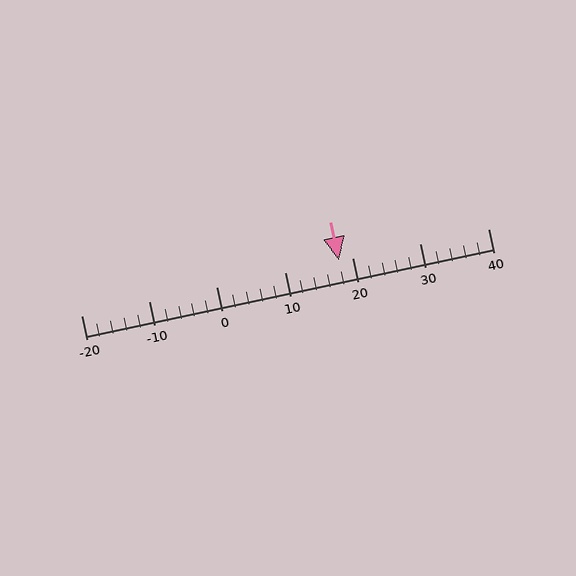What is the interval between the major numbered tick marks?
The major tick marks are spaced 10 units apart.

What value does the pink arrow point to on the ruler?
The pink arrow points to approximately 18.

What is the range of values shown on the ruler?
The ruler shows values from -20 to 40.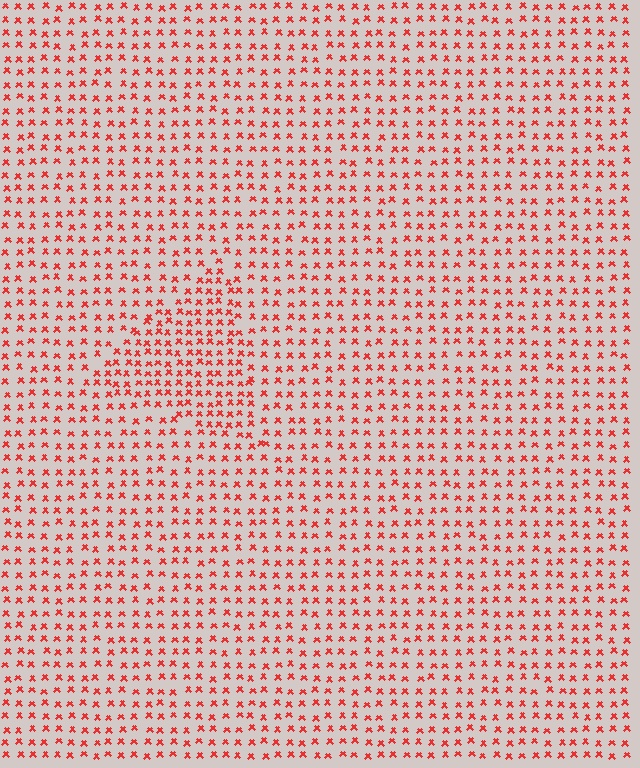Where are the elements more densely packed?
The elements are more densely packed inside the triangle boundary.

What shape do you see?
I see a triangle.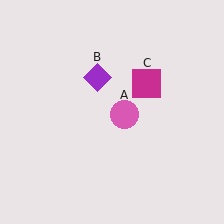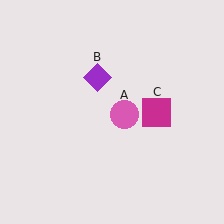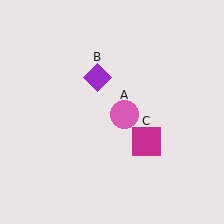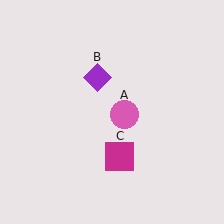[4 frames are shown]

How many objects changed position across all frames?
1 object changed position: magenta square (object C).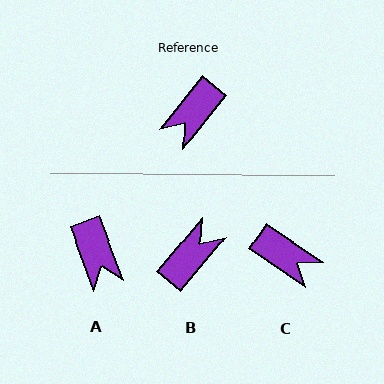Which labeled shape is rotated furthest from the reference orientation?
B, about 179 degrees away.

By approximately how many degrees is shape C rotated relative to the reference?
Approximately 95 degrees counter-clockwise.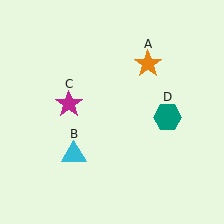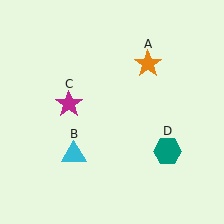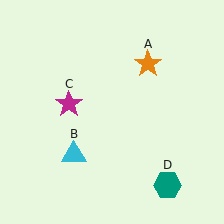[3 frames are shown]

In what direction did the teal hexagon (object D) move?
The teal hexagon (object D) moved down.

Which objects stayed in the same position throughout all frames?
Orange star (object A) and cyan triangle (object B) and magenta star (object C) remained stationary.